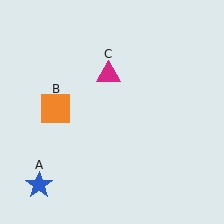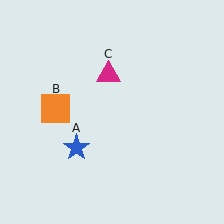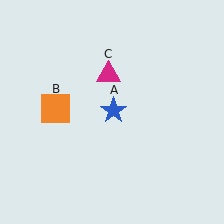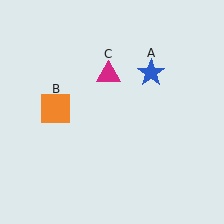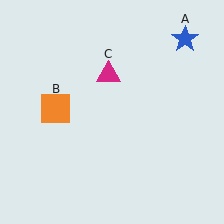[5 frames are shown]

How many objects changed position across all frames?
1 object changed position: blue star (object A).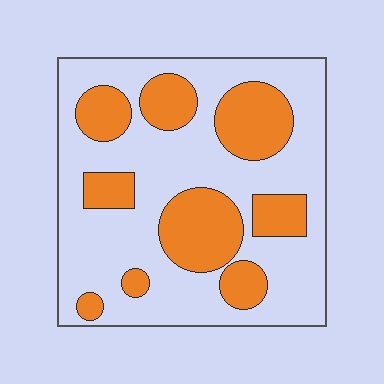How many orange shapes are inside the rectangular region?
9.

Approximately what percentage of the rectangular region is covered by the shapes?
Approximately 30%.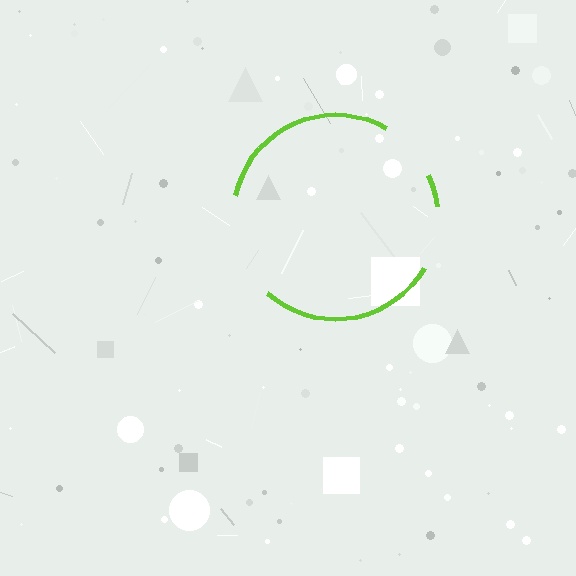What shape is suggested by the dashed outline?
The dashed outline suggests a circle.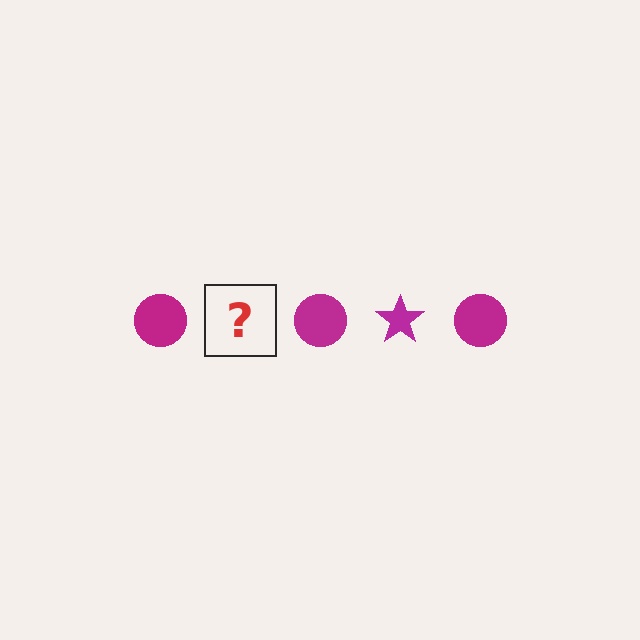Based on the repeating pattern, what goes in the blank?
The blank should be a magenta star.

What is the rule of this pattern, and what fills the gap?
The rule is that the pattern cycles through circle, star shapes in magenta. The gap should be filled with a magenta star.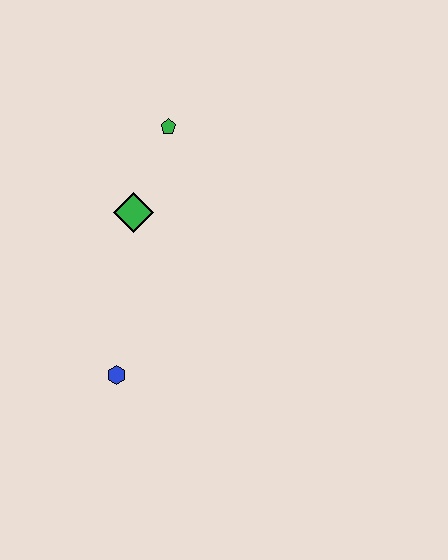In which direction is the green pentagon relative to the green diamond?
The green pentagon is above the green diamond.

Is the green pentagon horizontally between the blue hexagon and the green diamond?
No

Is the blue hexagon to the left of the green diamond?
Yes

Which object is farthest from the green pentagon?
The blue hexagon is farthest from the green pentagon.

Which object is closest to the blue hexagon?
The green diamond is closest to the blue hexagon.